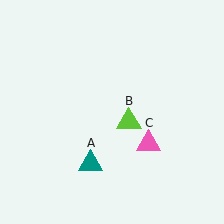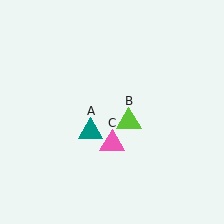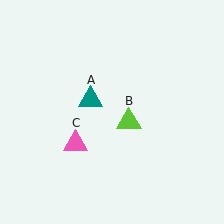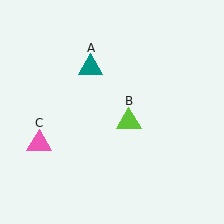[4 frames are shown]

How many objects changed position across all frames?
2 objects changed position: teal triangle (object A), pink triangle (object C).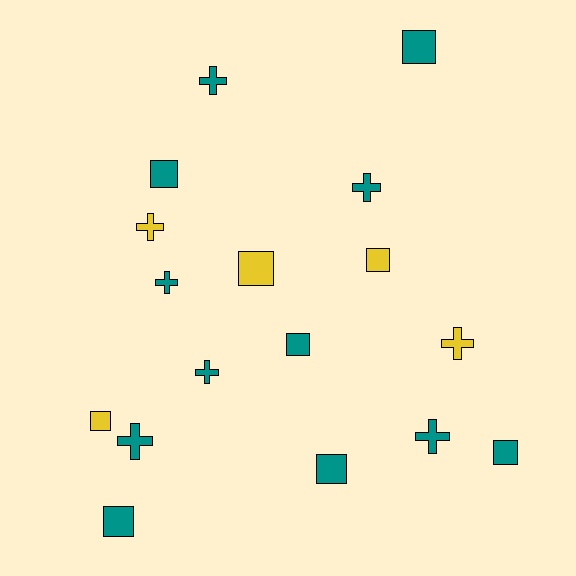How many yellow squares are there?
There are 3 yellow squares.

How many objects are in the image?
There are 17 objects.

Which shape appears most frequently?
Square, with 9 objects.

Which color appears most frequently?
Teal, with 12 objects.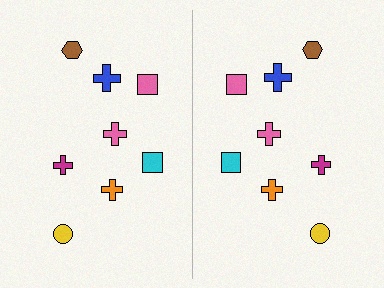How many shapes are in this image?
There are 16 shapes in this image.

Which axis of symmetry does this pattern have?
The pattern has a vertical axis of symmetry running through the center of the image.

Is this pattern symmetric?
Yes, this pattern has bilateral (reflection) symmetry.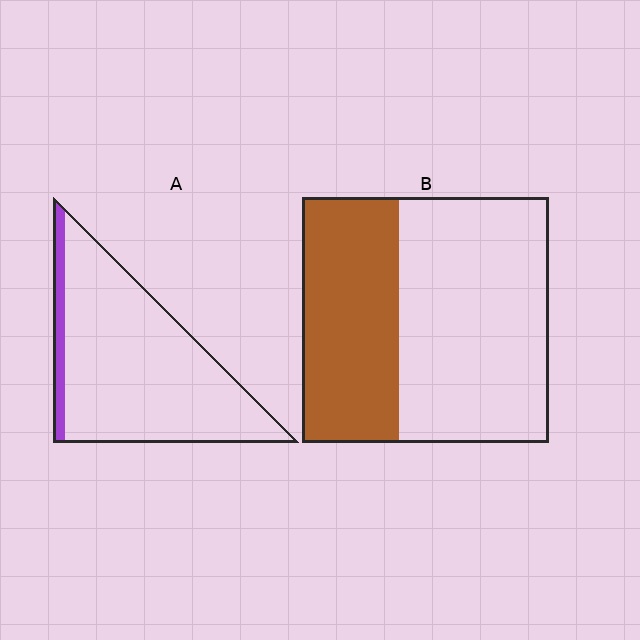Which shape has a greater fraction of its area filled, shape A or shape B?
Shape B.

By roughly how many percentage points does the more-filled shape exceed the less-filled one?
By roughly 30 percentage points (B over A).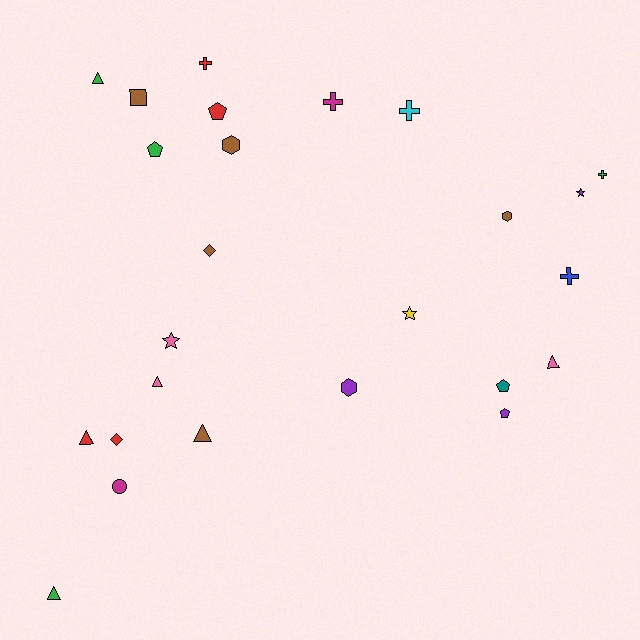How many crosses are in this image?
There are 5 crosses.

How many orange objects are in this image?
There are no orange objects.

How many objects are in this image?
There are 25 objects.